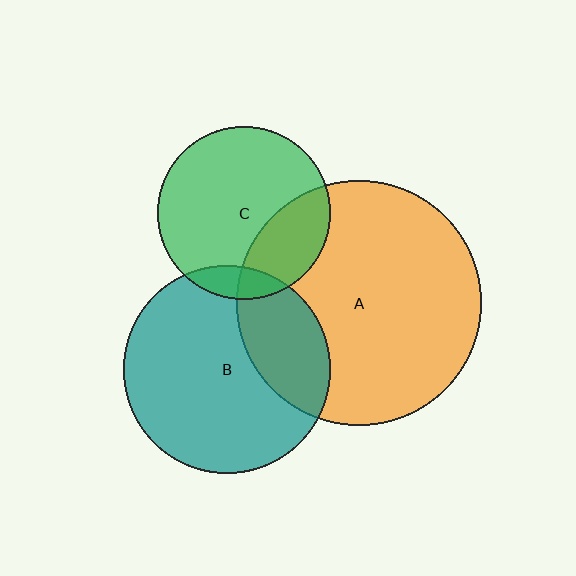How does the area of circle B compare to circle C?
Approximately 1.4 times.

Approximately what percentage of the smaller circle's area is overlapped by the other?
Approximately 10%.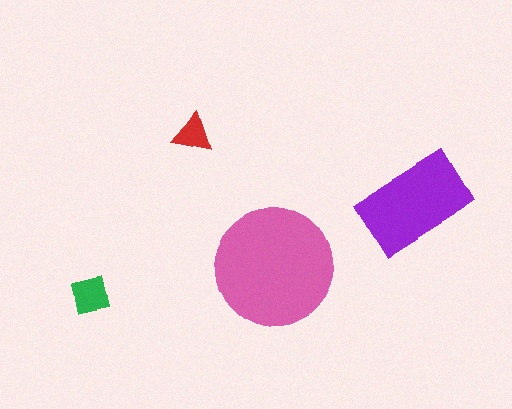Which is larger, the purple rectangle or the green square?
The purple rectangle.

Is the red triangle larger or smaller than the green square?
Smaller.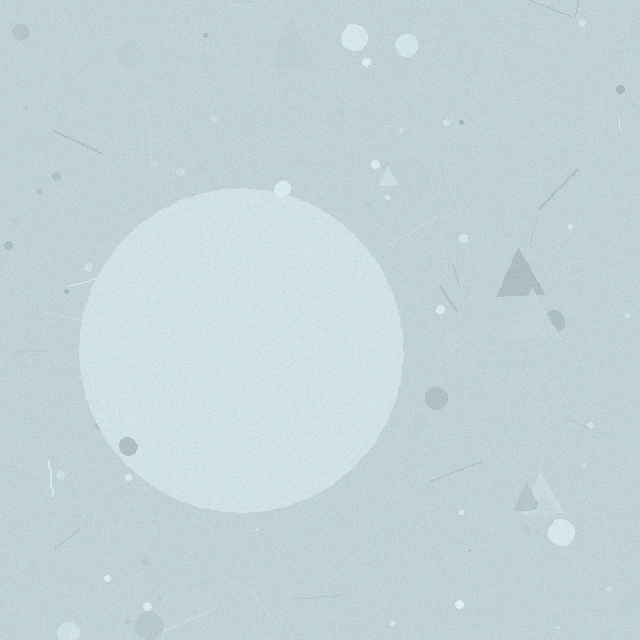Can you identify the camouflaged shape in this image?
The camouflaged shape is a circle.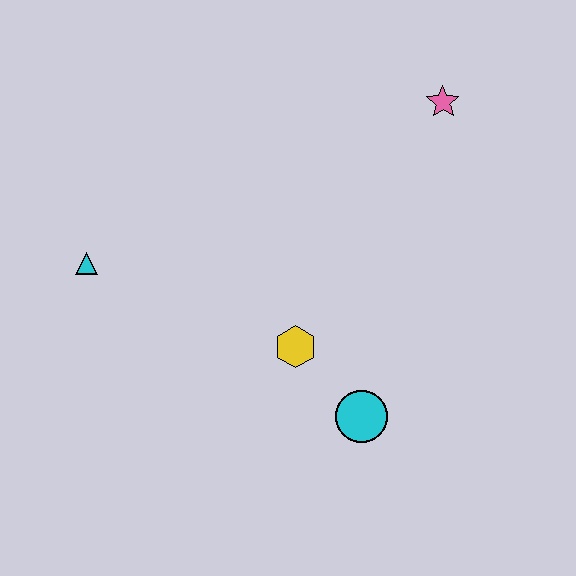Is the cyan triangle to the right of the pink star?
No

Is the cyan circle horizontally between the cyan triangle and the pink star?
Yes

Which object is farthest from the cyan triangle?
The pink star is farthest from the cyan triangle.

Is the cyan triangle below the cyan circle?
No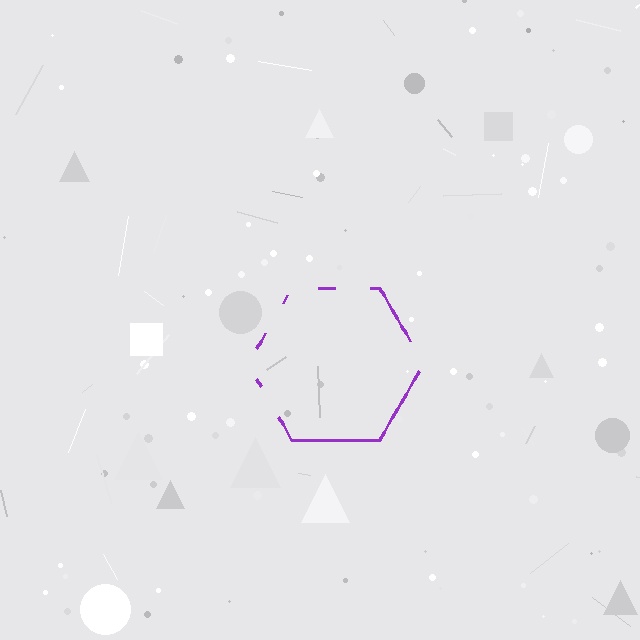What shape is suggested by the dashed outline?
The dashed outline suggests a hexagon.